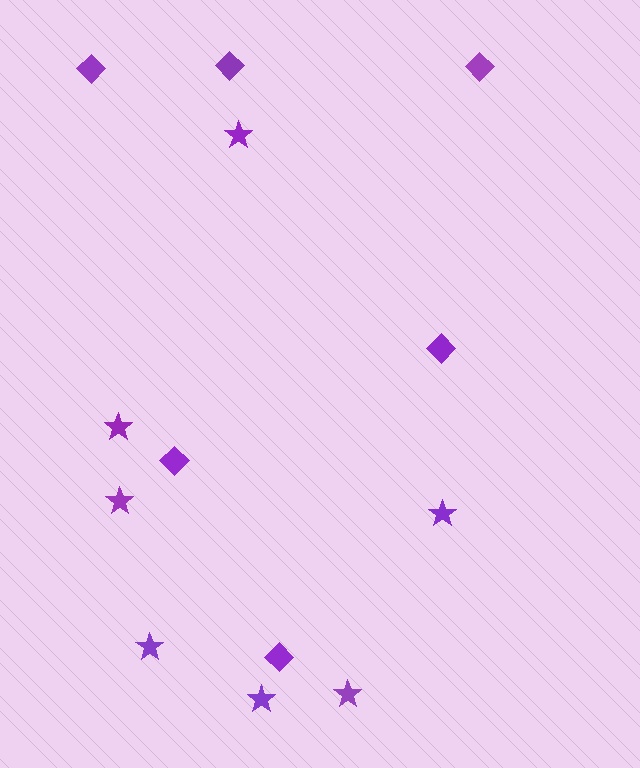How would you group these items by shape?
There are 2 groups: one group of diamonds (6) and one group of stars (7).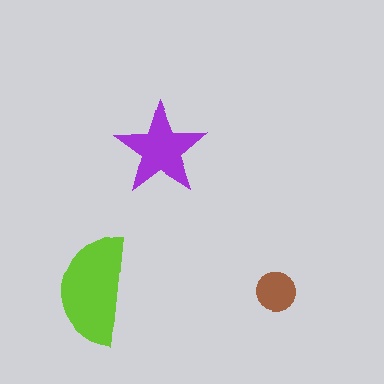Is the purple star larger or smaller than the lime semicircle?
Smaller.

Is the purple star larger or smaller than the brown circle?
Larger.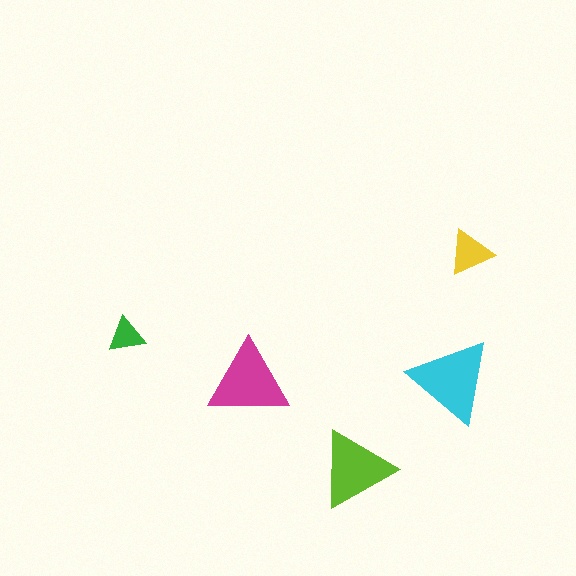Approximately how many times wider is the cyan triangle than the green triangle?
About 2.5 times wider.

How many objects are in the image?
There are 5 objects in the image.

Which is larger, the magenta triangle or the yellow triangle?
The magenta one.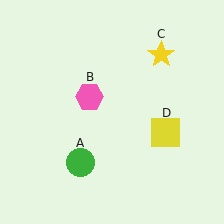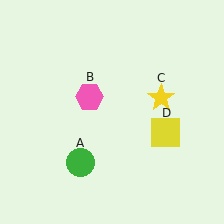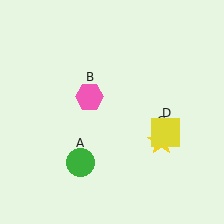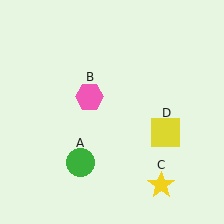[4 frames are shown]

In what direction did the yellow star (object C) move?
The yellow star (object C) moved down.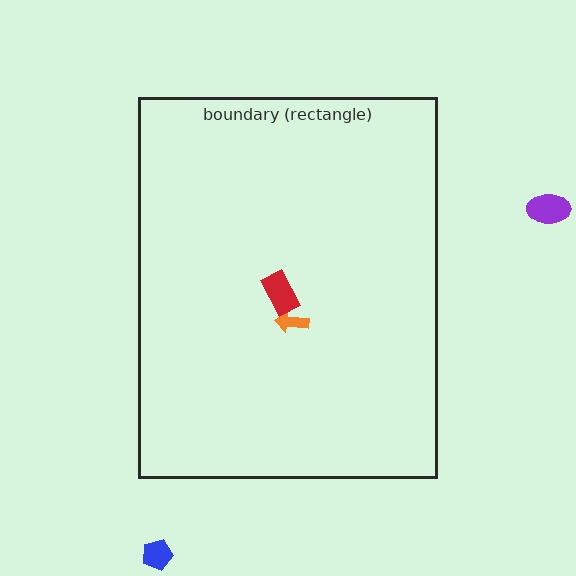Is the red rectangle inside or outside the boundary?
Inside.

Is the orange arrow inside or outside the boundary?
Inside.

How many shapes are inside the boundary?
2 inside, 2 outside.